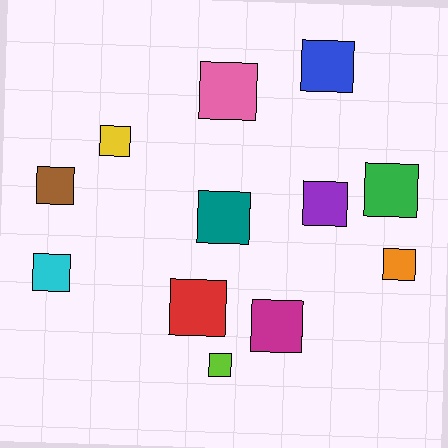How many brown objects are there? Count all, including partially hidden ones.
There is 1 brown object.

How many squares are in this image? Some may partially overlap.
There are 12 squares.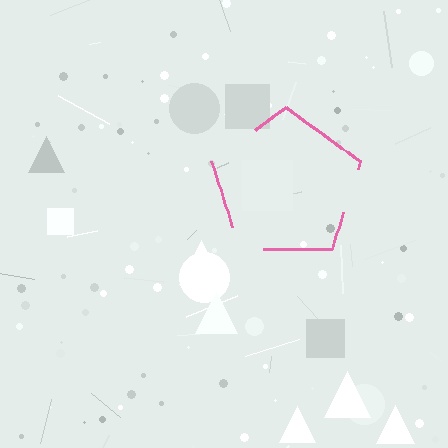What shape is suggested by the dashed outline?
The dashed outline suggests a pentagon.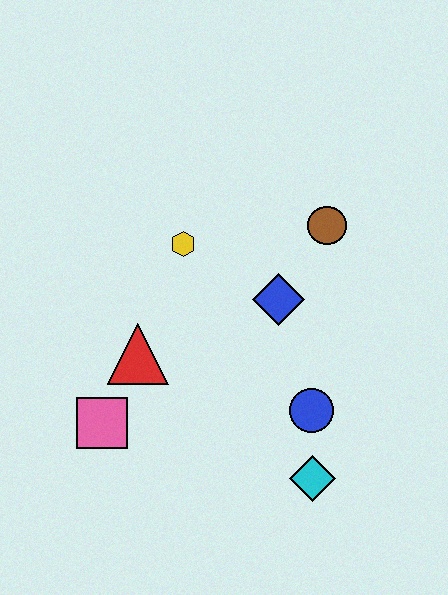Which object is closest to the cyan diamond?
The blue circle is closest to the cyan diamond.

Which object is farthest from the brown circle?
The pink square is farthest from the brown circle.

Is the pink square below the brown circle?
Yes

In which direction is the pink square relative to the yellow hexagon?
The pink square is below the yellow hexagon.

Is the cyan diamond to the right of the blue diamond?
Yes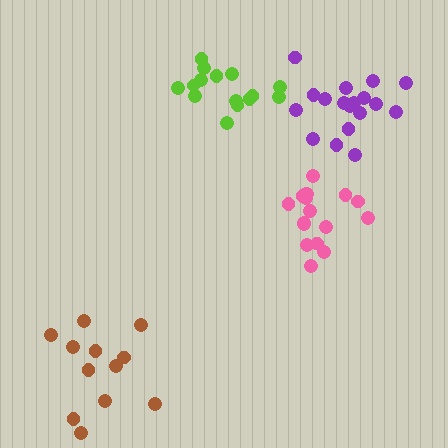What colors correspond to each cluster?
The clusters are colored: pink, purple, brown, lime.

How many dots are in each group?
Group 1: 17 dots, Group 2: 18 dots, Group 3: 12 dots, Group 4: 15 dots (62 total).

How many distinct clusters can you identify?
There are 4 distinct clusters.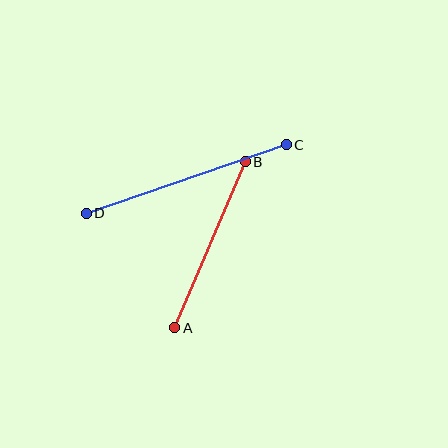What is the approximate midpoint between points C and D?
The midpoint is at approximately (186, 179) pixels.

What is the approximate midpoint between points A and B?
The midpoint is at approximately (210, 245) pixels.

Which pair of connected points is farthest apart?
Points C and D are farthest apart.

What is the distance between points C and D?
The distance is approximately 212 pixels.